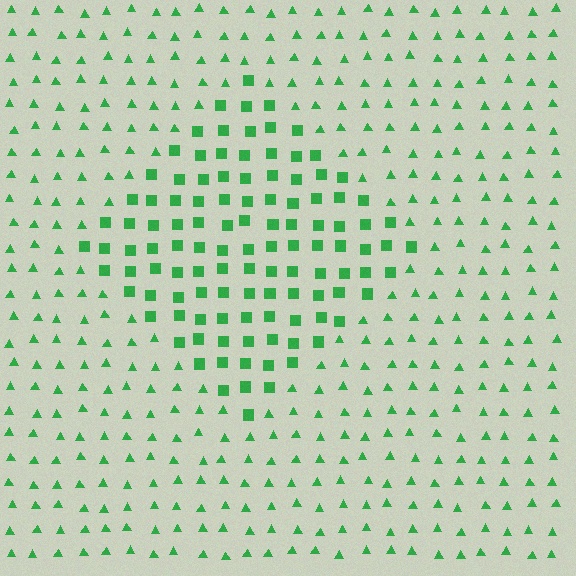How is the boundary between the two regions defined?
The boundary is defined by a change in element shape: squares inside vs. triangles outside. All elements share the same color and spacing.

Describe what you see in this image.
The image is filled with small green elements arranged in a uniform grid. A diamond-shaped region contains squares, while the surrounding area contains triangles. The boundary is defined purely by the change in element shape.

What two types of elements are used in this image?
The image uses squares inside the diamond region and triangles outside it.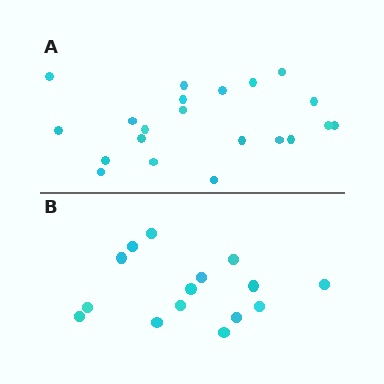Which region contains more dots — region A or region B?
Region A (the top region) has more dots.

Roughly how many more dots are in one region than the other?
Region A has about 6 more dots than region B.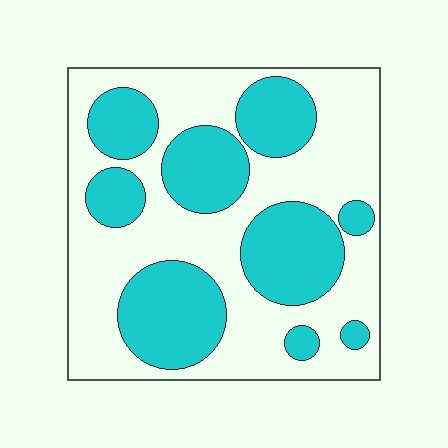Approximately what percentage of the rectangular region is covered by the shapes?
Approximately 40%.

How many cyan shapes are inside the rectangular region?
9.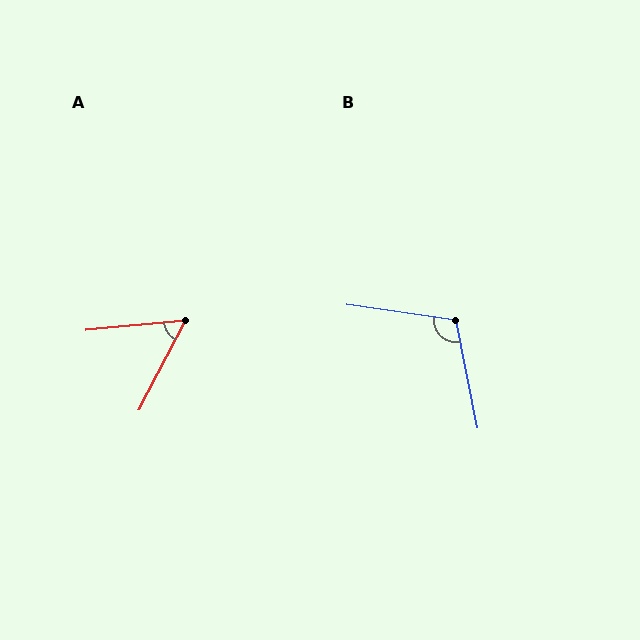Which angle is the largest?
B, at approximately 109 degrees.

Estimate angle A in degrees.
Approximately 57 degrees.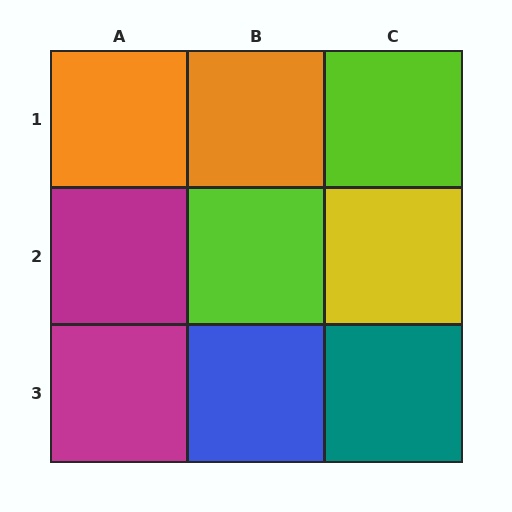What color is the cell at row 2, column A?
Magenta.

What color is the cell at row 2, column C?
Yellow.